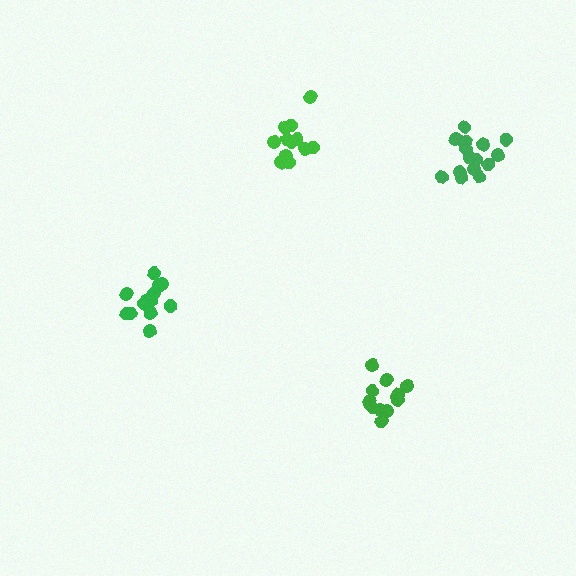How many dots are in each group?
Group 1: 12 dots, Group 2: 16 dots, Group 3: 14 dots, Group 4: 14 dots (56 total).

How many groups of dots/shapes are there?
There are 4 groups.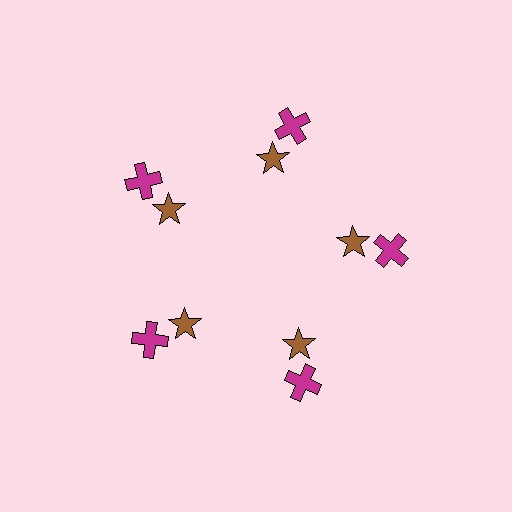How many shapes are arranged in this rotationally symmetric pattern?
There are 10 shapes, arranged in 5 groups of 2.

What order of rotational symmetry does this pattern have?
This pattern has 5-fold rotational symmetry.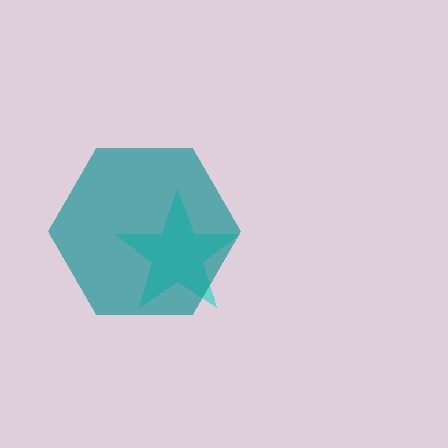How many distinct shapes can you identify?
There are 2 distinct shapes: a cyan star, a teal hexagon.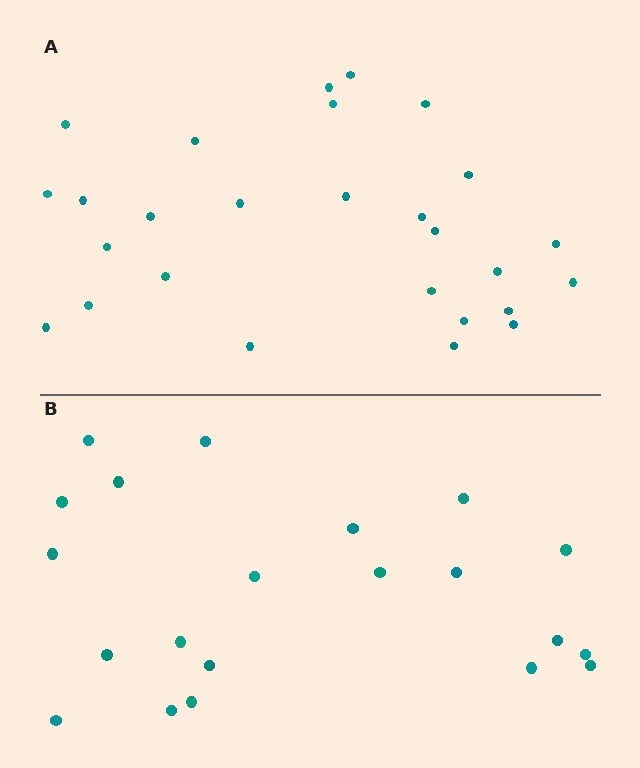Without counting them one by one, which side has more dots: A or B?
Region A (the top region) has more dots.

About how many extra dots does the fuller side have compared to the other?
Region A has about 6 more dots than region B.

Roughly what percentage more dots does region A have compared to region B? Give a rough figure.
About 30% more.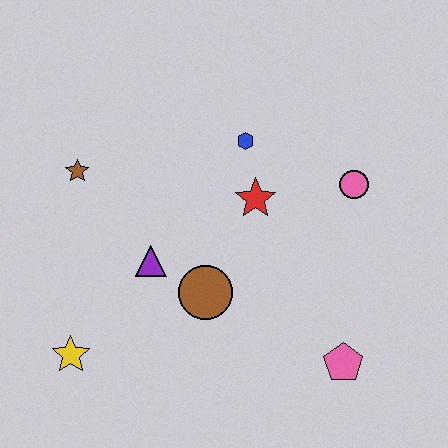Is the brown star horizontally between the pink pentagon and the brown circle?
No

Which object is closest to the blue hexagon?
The red star is closest to the blue hexagon.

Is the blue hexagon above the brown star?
Yes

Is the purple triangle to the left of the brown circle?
Yes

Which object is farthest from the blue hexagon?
The yellow star is farthest from the blue hexagon.